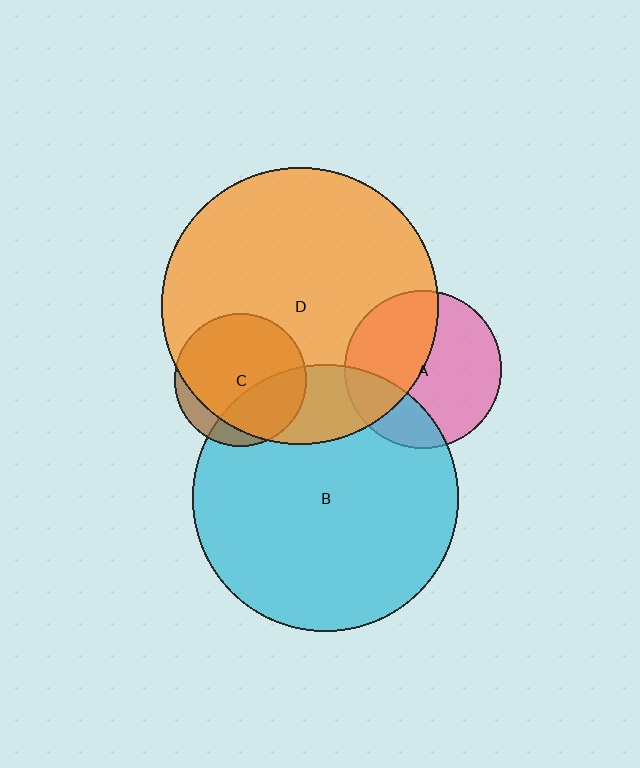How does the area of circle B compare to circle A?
Approximately 2.9 times.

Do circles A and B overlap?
Yes.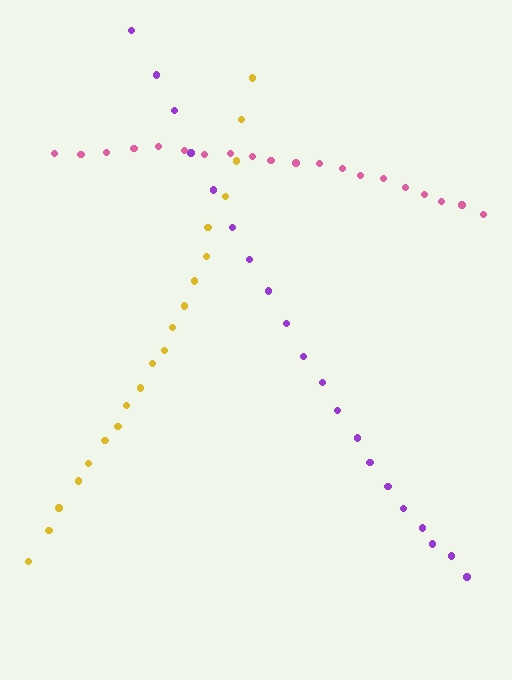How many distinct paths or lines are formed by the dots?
There are 3 distinct paths.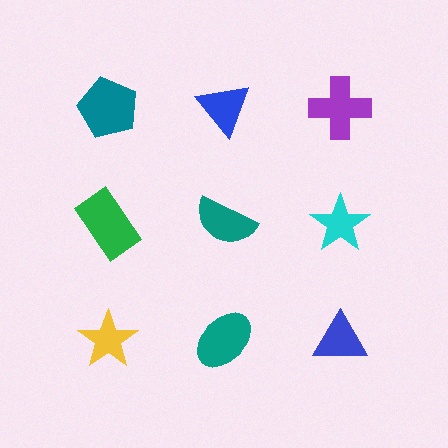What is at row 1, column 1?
A teal pentagon.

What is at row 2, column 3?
A cyan star.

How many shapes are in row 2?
3 shapes.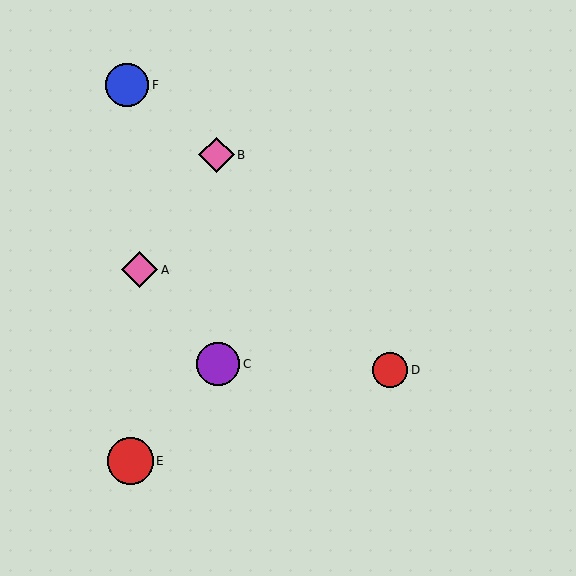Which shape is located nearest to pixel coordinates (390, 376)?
The red circle (labeled D) at (390, 370) is nearest to that location.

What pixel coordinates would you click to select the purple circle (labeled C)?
Click at (218, 364) to select the purple circle C.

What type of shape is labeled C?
Shape C is a purple circle.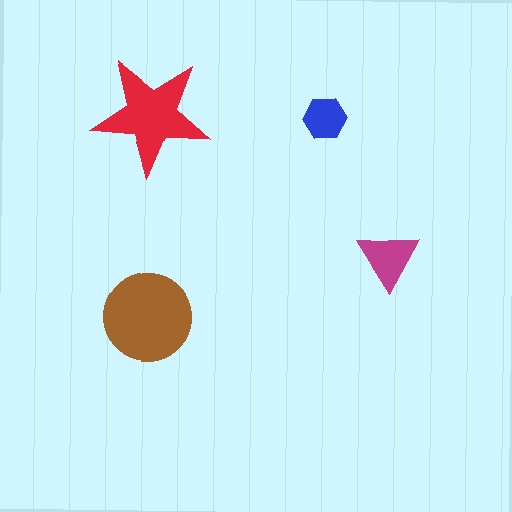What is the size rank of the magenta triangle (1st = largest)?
3rd.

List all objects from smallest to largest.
The blue hexagon, the magenta triangle, the red star, the brown circle.